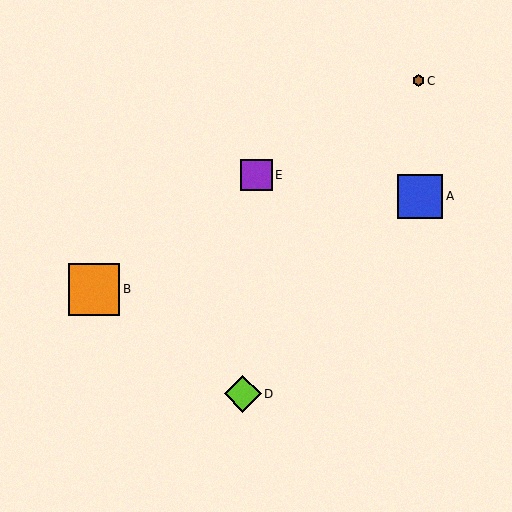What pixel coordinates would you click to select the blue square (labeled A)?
Click at (420, 197) to select the blue square A.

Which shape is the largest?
The orange square (labeled B) is the largest.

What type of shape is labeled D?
Shape D is a lime diamond.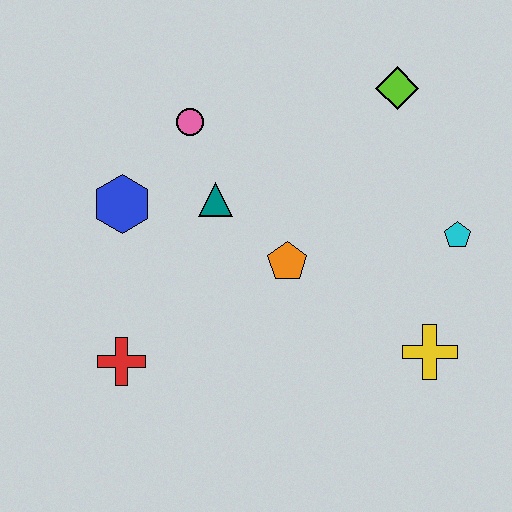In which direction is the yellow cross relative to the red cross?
The yellow cross is to the right of the red cross.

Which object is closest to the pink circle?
The teal triangle is closest to the pink circle.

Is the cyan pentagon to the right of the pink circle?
Yes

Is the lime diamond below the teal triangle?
No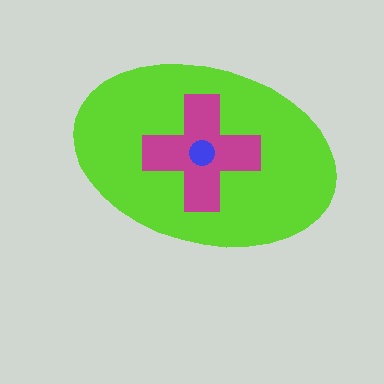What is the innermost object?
The blue circle.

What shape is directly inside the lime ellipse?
The magenta cross.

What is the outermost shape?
The lime ellipse.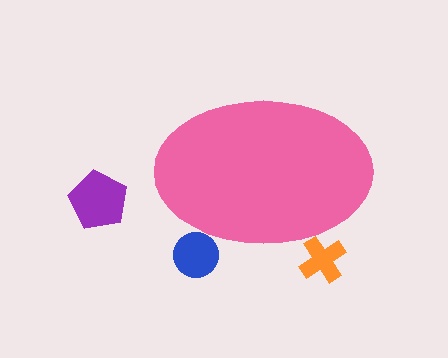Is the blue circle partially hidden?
Yes, the blue circle is partially hidden behind the pink ellipse.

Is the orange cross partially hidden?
Yes, the orange cross is partially hidden behind the pink ellipse.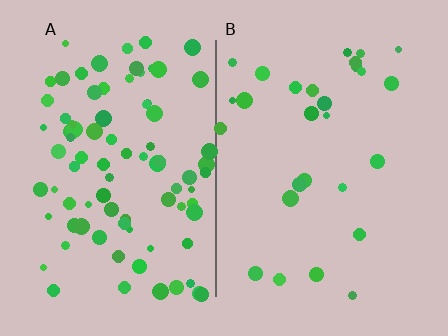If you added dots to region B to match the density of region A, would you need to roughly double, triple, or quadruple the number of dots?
Approximately triple.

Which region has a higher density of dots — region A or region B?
A (the left).